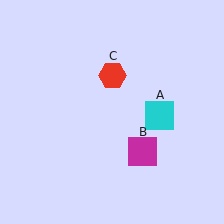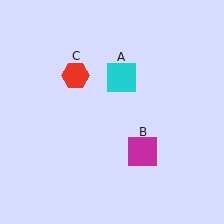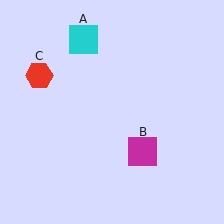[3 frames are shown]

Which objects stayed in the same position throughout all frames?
Magenta square (object B) remained stationary.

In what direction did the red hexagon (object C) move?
The red hexagon (object C) moved left.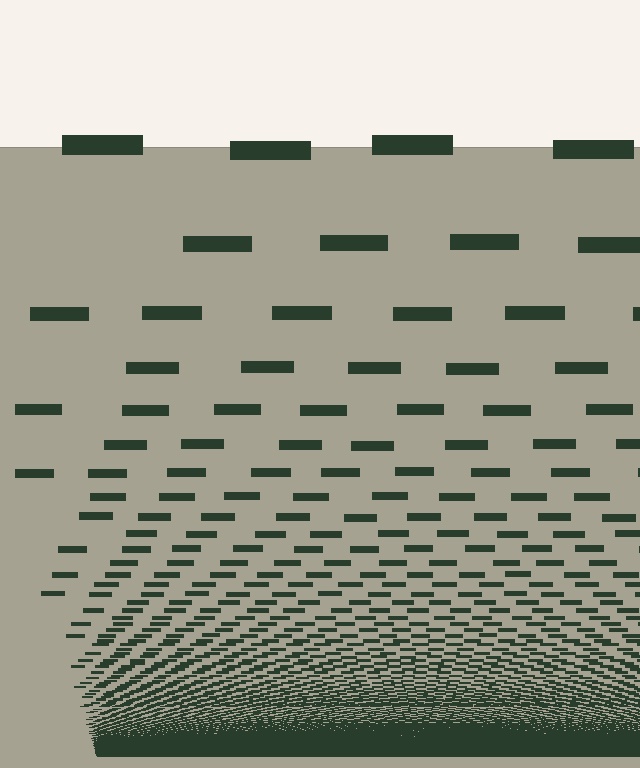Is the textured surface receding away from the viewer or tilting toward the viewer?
The surface appears to tilt toward the viewer. Texture elements get larger and sparser toward the top.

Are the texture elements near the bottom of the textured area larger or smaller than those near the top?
Smaller. The gradient is inverted — elements near the bottom are smaller and denser.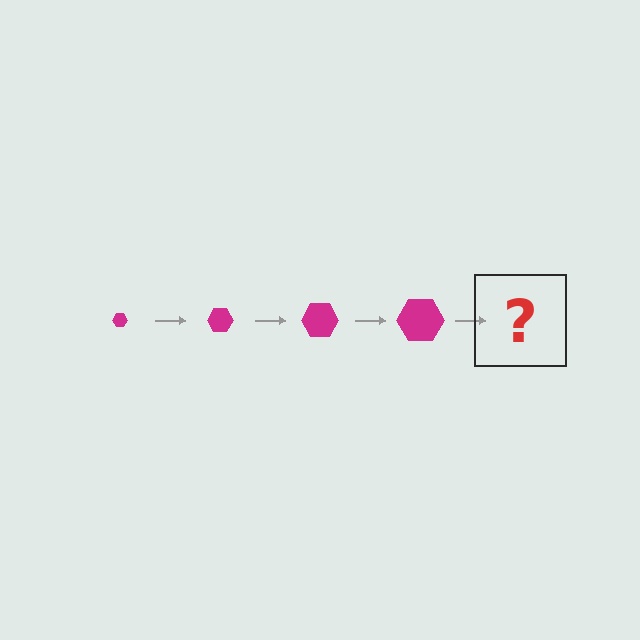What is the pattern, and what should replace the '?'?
The pattern is that the hexagon gets progressively larger each step. The '?' should be a magenta hexagon, larger than the previous one.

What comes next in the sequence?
The next element should be a magenta hexagon, larger than the previous one.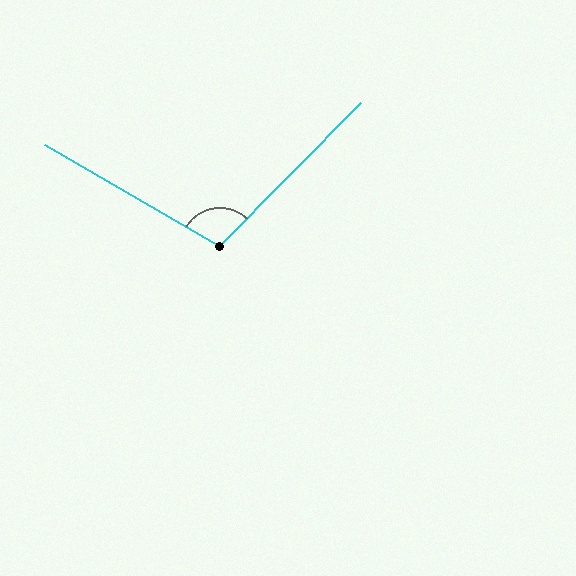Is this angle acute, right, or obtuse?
It is obtuse.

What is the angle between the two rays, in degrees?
Approximately 104 degrees.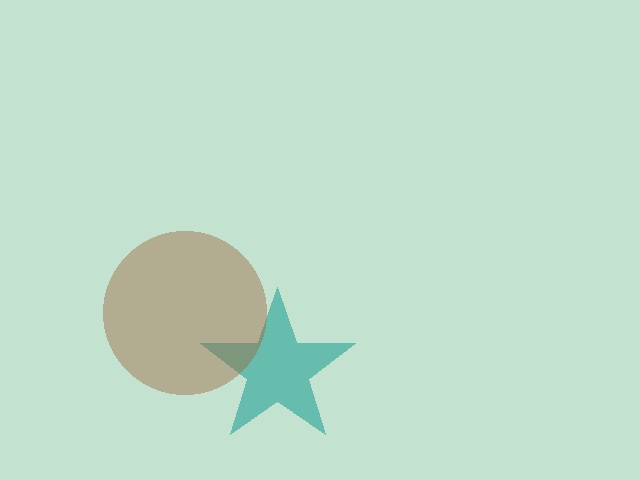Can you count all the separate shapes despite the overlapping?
Yes, there are 2 separate shapes.